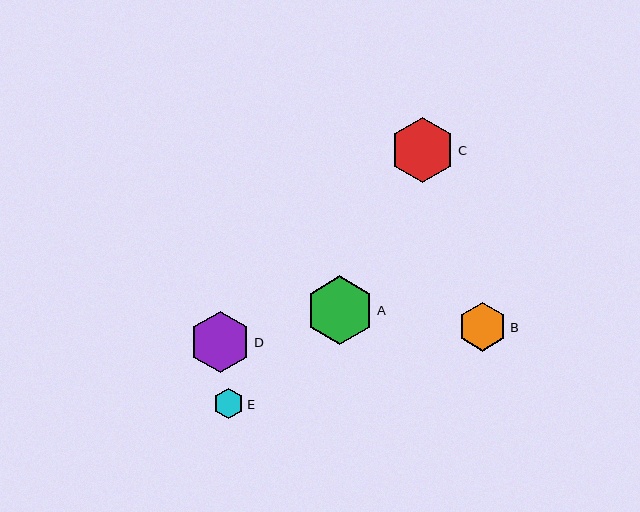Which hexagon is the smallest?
Hexagon E is the smallest with a size of approximately 31 pixels.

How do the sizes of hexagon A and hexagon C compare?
Hexagon A and hexagon C are approximately the same size.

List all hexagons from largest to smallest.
From largest to smallest: A, C, D, B, E.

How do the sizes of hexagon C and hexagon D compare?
Hexagon C and hexagon D are approximately the same size.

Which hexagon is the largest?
Hexagon A is the largest with a size of approximately 68 pixels.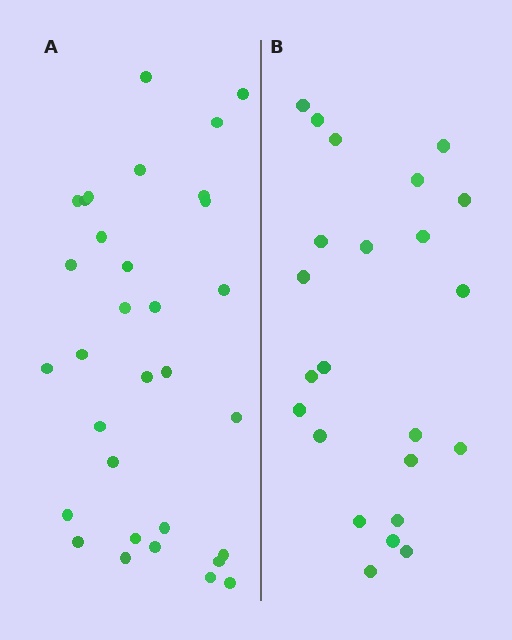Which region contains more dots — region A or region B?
Region A (the left region) has more dots.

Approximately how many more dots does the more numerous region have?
Region A has roughly 8 or so more dots than region B.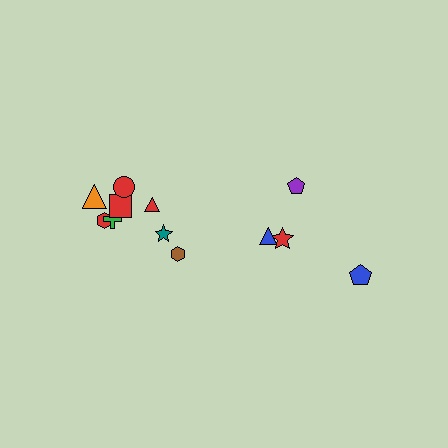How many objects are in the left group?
There are 8 objects.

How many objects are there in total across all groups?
There are 12 objects.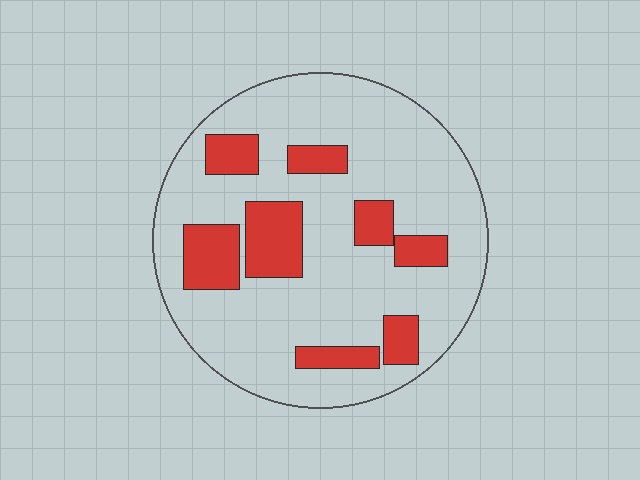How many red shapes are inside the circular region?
8.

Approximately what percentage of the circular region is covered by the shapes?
Approximately 20%.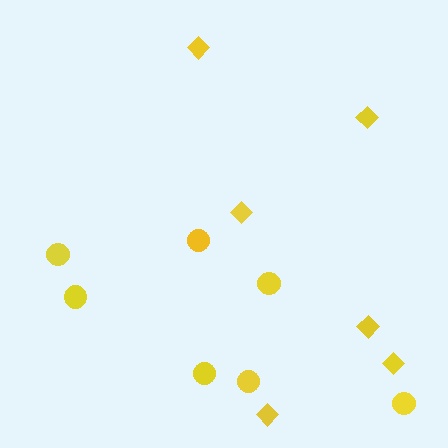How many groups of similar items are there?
There are 2 groups: one group of circles (7) and one group of diamonds (6).